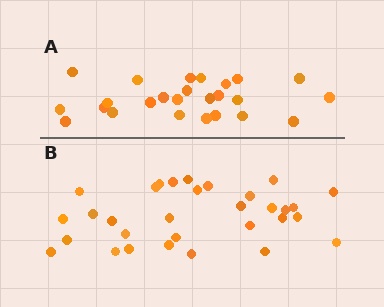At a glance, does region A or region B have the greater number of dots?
Region B (the bottom region) has more dots.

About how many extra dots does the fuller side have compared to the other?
Region B has about 6 more dots than region A.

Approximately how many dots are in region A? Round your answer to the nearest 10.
About 20 dots. (The exact count is 25, which rounds to 20.)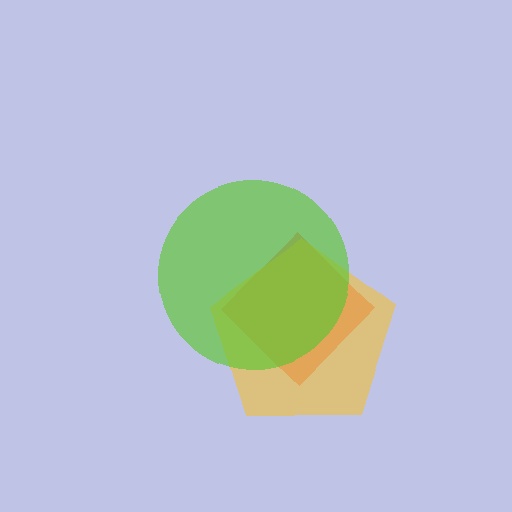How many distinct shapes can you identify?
There are 3 distinct shapes: a red diamond, a yellow pentagon, a lime circle.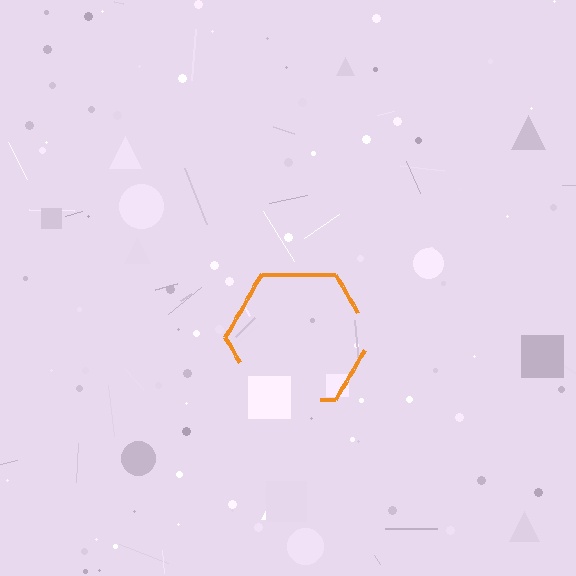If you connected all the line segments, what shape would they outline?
They would outline a hexagon.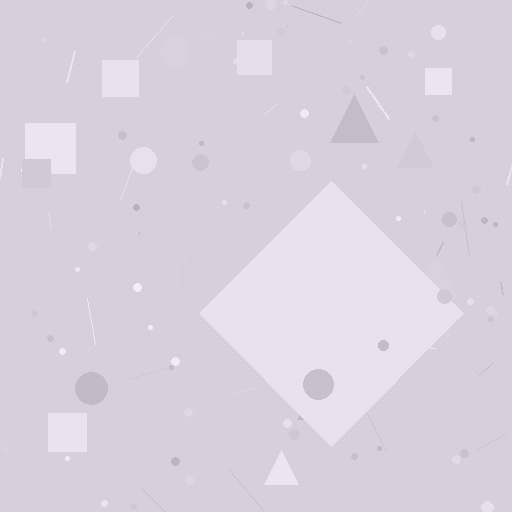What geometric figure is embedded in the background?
A diamond is embedded in the background.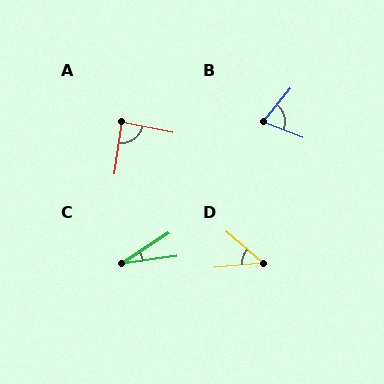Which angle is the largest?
A, at approximately 86 degrees.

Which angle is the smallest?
C, at approximately 25 degrees.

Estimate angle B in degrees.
Approximately 72 degrees.